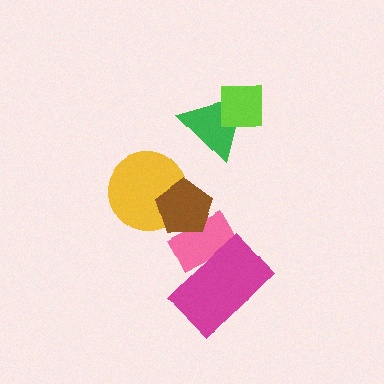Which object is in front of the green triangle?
The lime square is in front of the green triangle.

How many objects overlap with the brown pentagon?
2 objects overlap with the brown pentagon.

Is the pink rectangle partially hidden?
Yes, it is partially covered by another shape.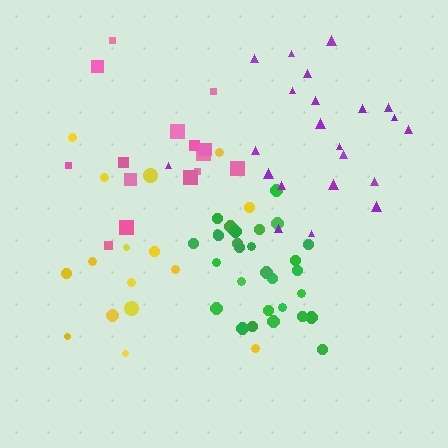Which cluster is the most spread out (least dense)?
Yellow.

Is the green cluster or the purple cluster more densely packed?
Green.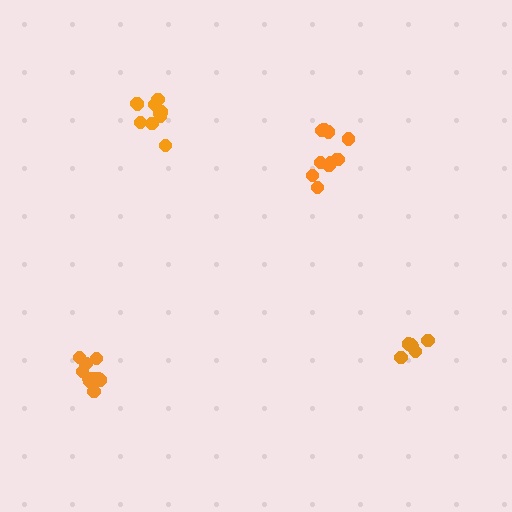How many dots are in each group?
Group 1: 11 dots, Group 2: 6 dots, Group 3: 11 dots, Group 4: 10 dots (38 total).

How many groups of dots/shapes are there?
There are 4 groups.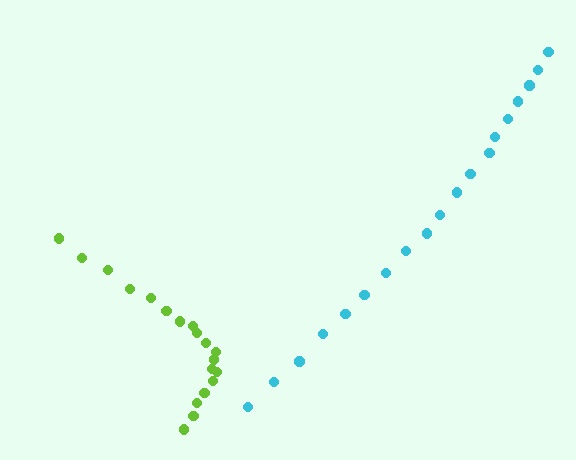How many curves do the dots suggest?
There are 2 distinct paths.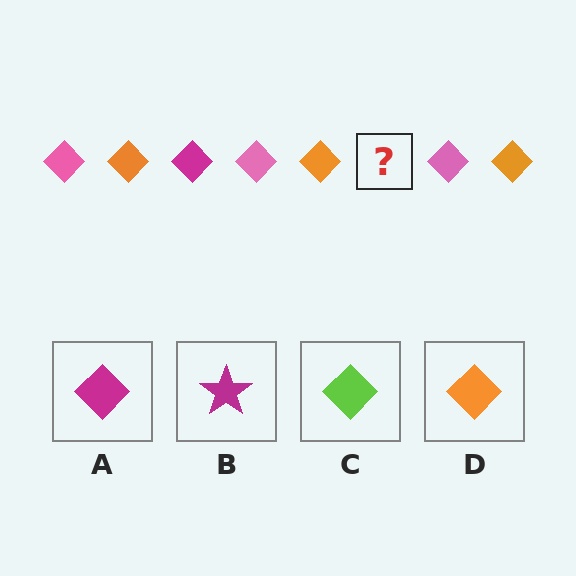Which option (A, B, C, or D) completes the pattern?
A.